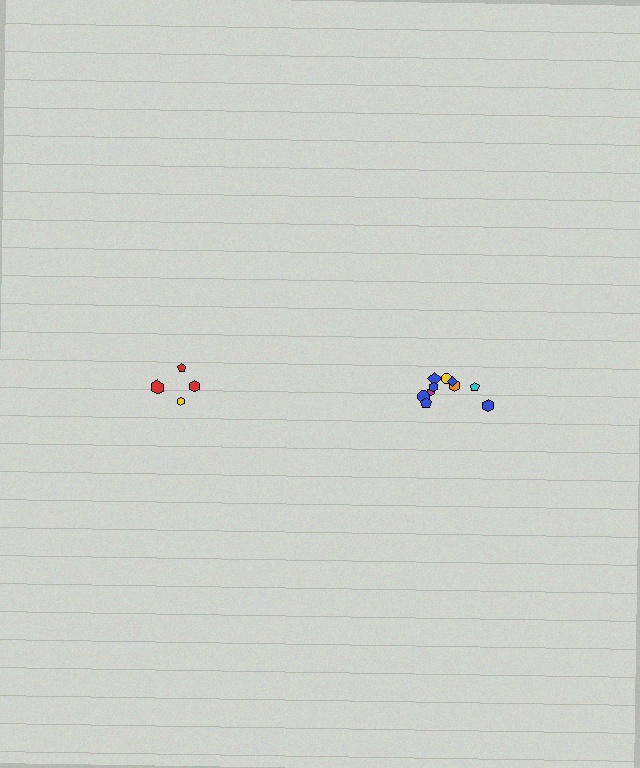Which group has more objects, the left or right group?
The right group.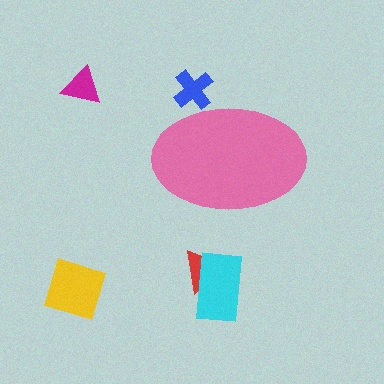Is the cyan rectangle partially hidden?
No, the cyan rectangle is fully visible.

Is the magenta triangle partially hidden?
No, the magenta triangle is fully visible.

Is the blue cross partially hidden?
Yes, the blue cross is partially hidden behind the pink ellipse.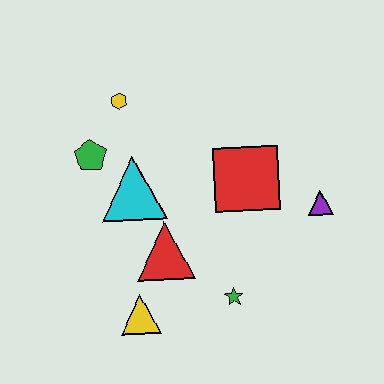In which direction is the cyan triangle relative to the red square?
The cyan triangle is to the left of the red square.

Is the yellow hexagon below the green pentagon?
No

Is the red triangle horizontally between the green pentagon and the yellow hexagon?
No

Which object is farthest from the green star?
The yellow hexagon is farthest from the green star.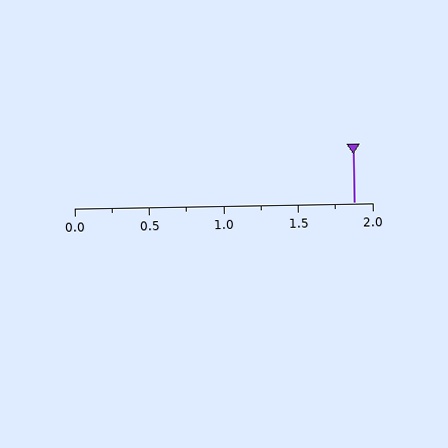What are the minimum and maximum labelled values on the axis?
The axis runs from 0.0 to 2.0.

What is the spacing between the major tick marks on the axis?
The major ticks are spaced 0.5 apart.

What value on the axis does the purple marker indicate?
The marker indicates approximately 1.88.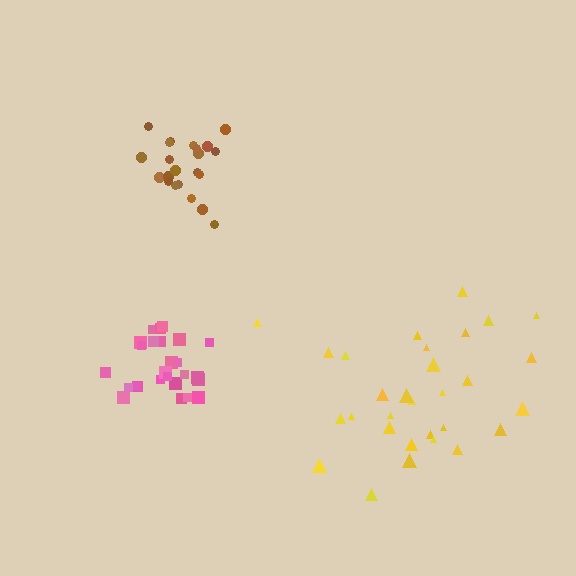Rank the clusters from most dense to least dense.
pink, brown, yellow.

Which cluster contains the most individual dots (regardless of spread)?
Yellow (30).